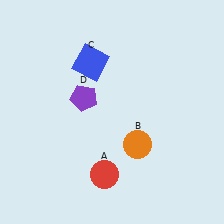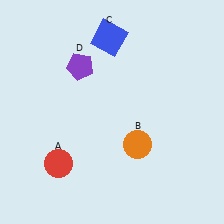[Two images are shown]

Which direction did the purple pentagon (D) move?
The purple pentagon (D) moved up.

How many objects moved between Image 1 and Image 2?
3 objects moved between the two images.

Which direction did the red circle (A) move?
The red circle (A) moved left.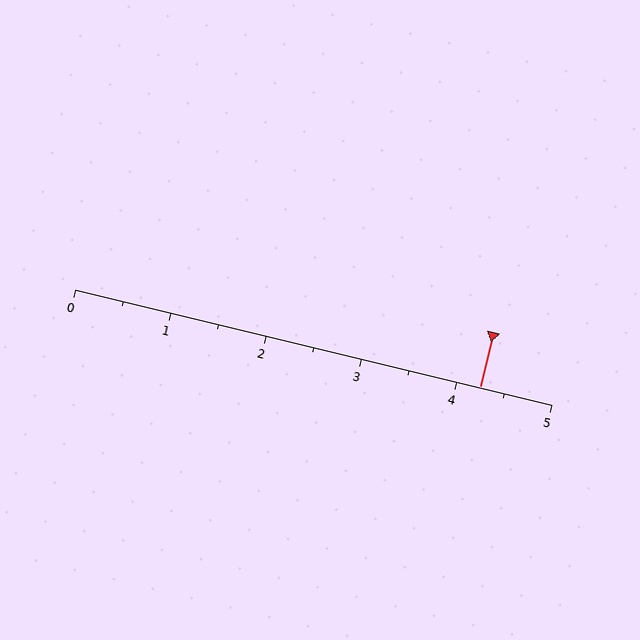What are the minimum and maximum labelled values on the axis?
The axis runs from 0 to 5.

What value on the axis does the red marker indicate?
The marker indicates approximately 4.2.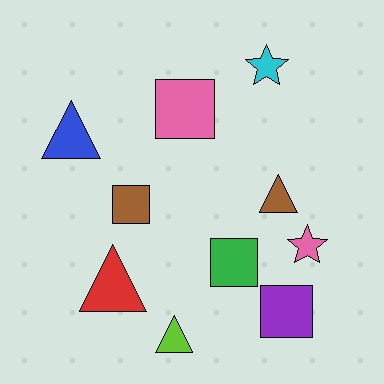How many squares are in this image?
There are 4 squares.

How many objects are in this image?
There are 10 objects.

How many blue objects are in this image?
There is 1 blue object.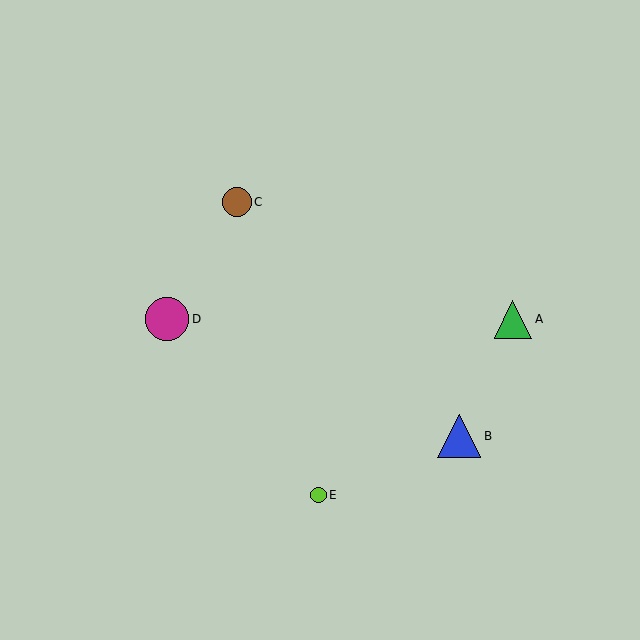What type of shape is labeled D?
Shape D is a magenta circle.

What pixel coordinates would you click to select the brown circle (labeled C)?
Click at (237, 202) to select the brown circle C.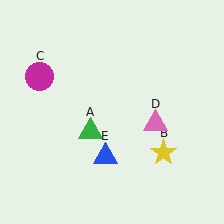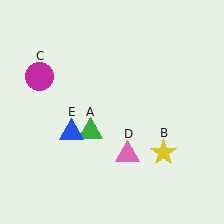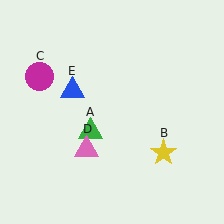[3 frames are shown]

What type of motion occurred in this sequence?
The pink triangle (object D), blue triangle (object E) rotated clockwise around the center of the scene.